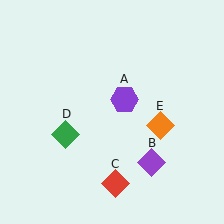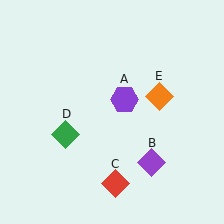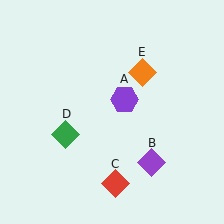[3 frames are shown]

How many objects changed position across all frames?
1 object changed position: orange diamond (object E).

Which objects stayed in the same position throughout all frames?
Purple hexagon (object A) and purple diamond (object B) and red diamond (object C) and green diamond (object D) remained stationary.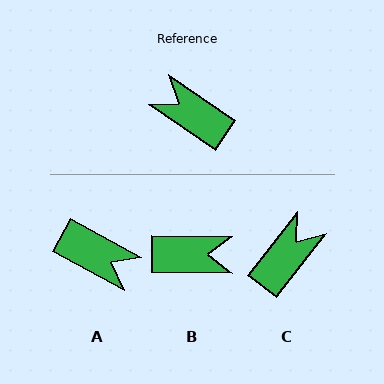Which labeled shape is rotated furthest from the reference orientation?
A, about 174 degrees away.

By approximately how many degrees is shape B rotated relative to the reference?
Approximately 146 degrees clockwise.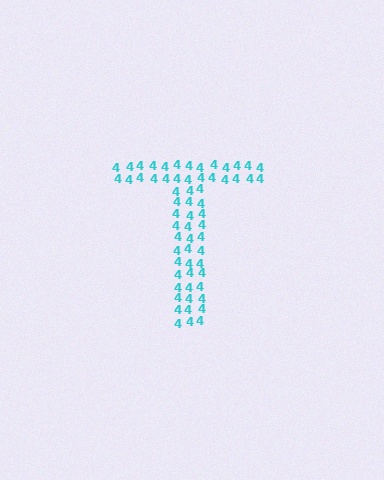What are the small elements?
The small elements are digit 4's.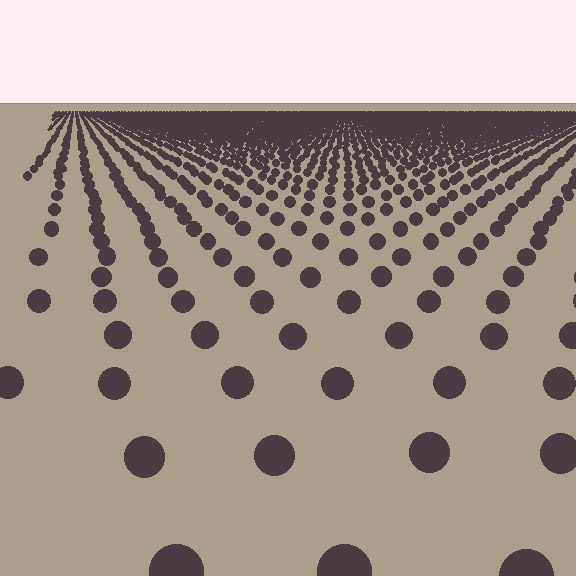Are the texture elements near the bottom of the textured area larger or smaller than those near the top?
Larger. Near the bottom, elements are closer to the viewer and appear at a bigger on-screen size.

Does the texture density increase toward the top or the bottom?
Density increases toward the top.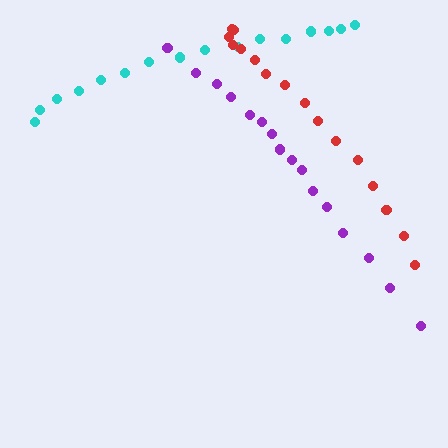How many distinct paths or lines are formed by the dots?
There are 3 distinct paths.